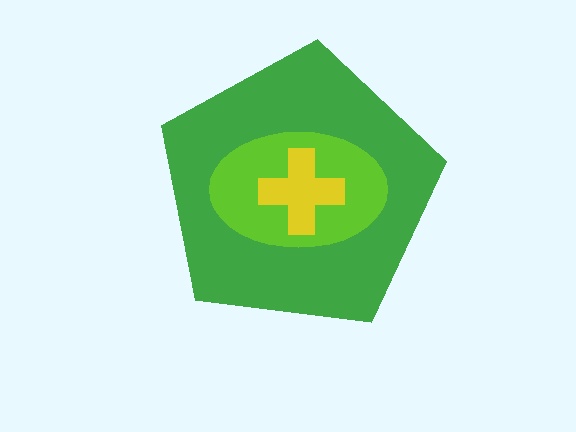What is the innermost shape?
The yellow cross.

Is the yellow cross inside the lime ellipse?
Yes.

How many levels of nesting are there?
3.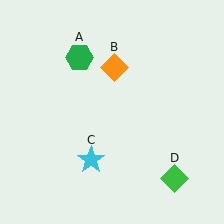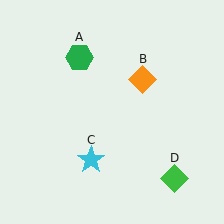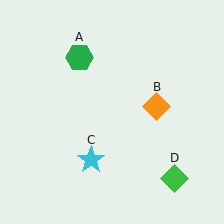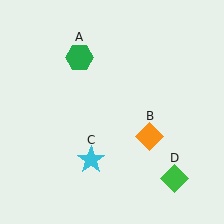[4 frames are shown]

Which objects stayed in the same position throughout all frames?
Green hexagon (object A) and cyan star (object C) and green diamond (object D) remained stationary.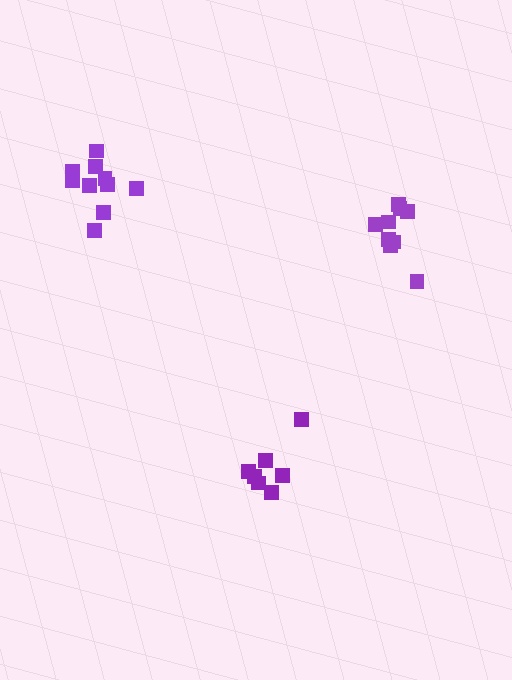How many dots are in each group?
Group 1: 7 dots, Group 2: 10 dots, Group 3: 9 dots (26 total).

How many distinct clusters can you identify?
There are 3 distinct clusters.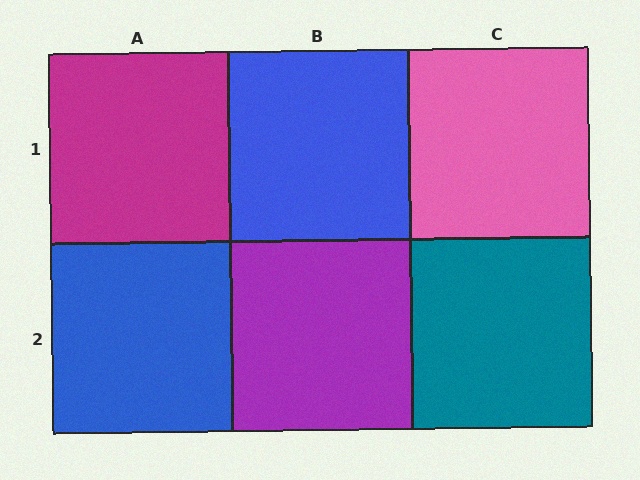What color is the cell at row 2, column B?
Purple.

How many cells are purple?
1 cell is purple.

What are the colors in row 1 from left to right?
Magenta, blue, pink.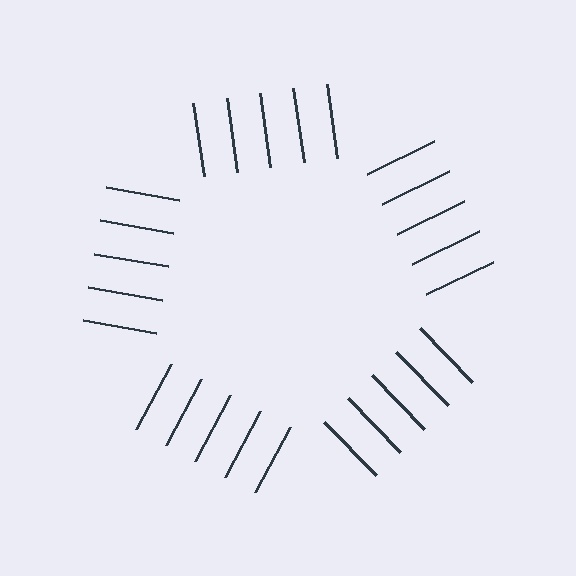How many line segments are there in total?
25 — 5 along each of the 5 edges.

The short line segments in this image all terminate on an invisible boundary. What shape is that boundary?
An illusory pentagon — the line segments terminate on its edges but no continuous stroke is drawn.